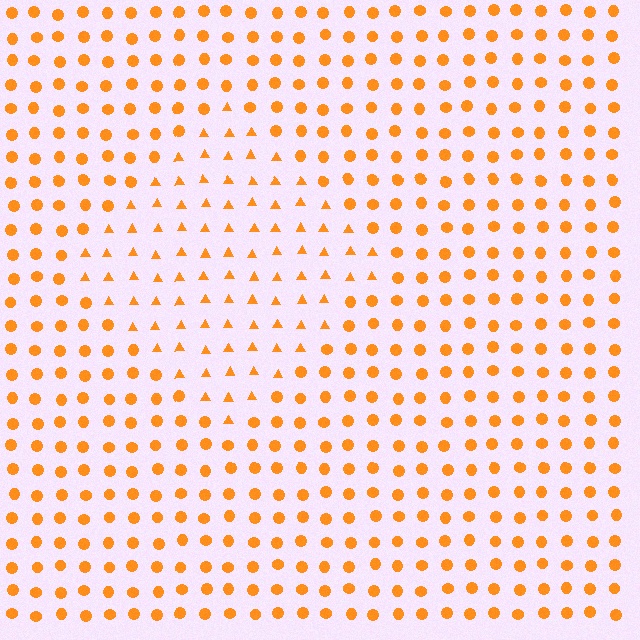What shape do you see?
I see a diamond.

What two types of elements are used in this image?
The image uses triangles inside the diamond region and circles outside it.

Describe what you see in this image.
The image is filled with small orange elements arranged in a uniform grid. A diamond-shaped region contains triangles, while the surrounding area contains circles. The boundary is defined purely by the change in element shape.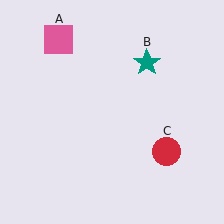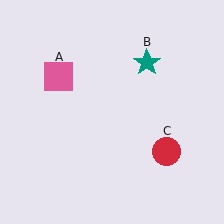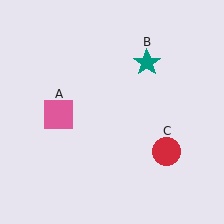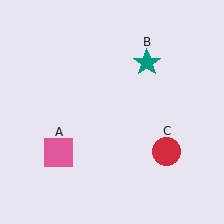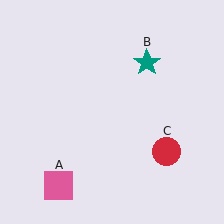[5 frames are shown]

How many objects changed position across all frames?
1 object changed position: pink square (object A).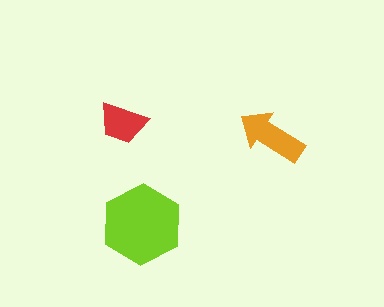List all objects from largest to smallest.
The lime hexagon, the orange arrow, the red trapezoid.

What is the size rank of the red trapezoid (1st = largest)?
3rd.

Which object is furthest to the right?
The orange arrow is rightmost.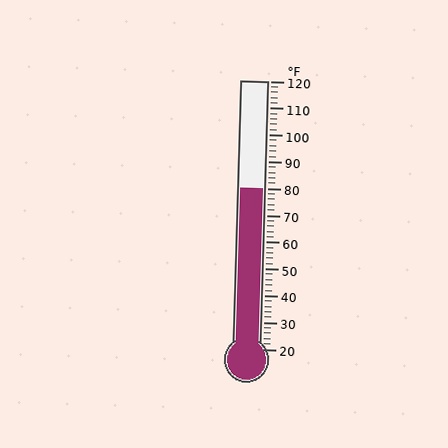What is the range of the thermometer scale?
The thermometer scale ranges from 20°F to 120°F.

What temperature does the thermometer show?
The thermometer shows approximately 80°F.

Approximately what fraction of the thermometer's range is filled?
The thermometer is filled to approximately 60% of its range.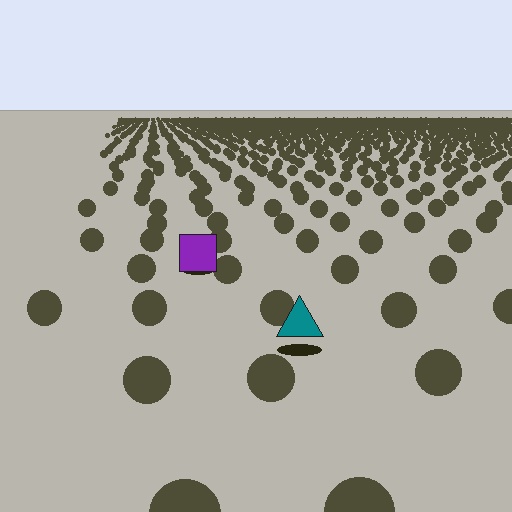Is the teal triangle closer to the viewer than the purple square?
Yes. The teal triangle is closer — you can tell from the texture gradient: the ground texture is coarser near it.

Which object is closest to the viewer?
The teal triangle is closest. The texture marks near it are larger and more spread out.